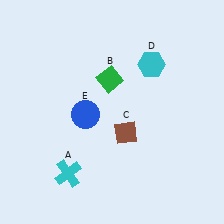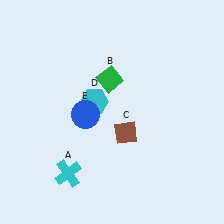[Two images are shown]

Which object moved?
The cyan hexagon (D) moved left.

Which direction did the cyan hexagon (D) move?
The cyan hexagon (D) moved left.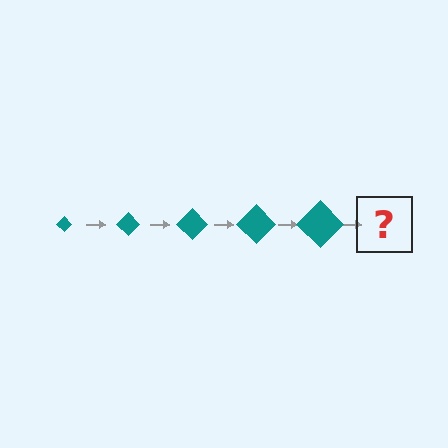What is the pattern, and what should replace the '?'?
The pattern is that the diamond gets progressively larger each step. The '?' should be a teal diamond, larger than the previous one.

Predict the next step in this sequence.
The next step is a teal diamond, larger than the previous one.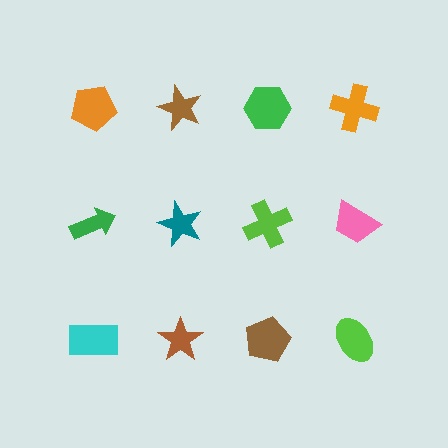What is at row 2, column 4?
A pink trapezoid.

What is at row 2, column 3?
A lime cross.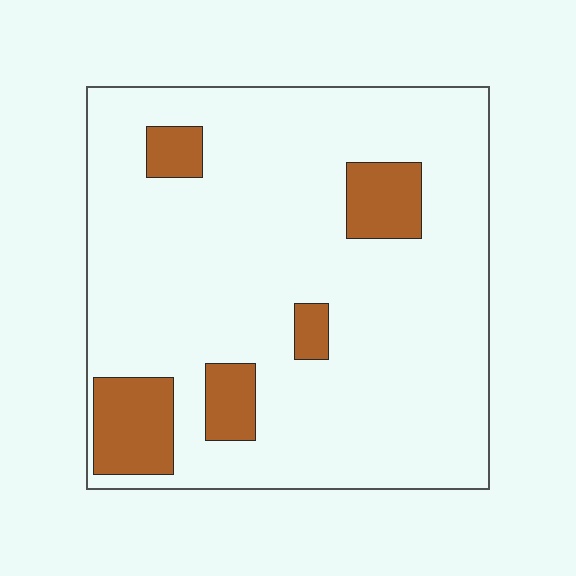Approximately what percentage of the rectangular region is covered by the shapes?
Approximately 15%.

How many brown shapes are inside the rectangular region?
5.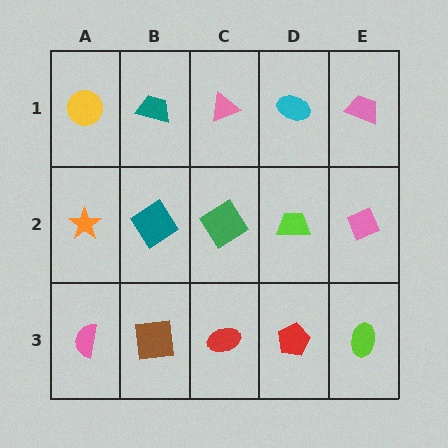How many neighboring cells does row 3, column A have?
2.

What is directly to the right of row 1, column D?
A pink trapezoid.